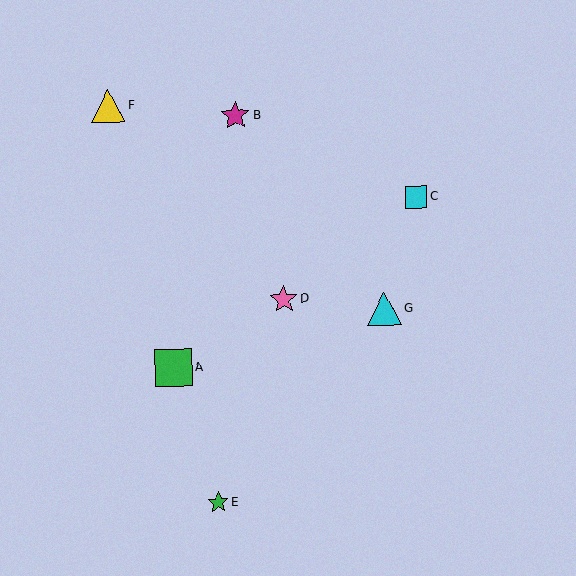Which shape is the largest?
The green square (labeled A) is the largest.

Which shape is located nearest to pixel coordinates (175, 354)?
The green square (labeled A) at (173, 368) is nearest to that location.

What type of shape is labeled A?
Shape A is a green square.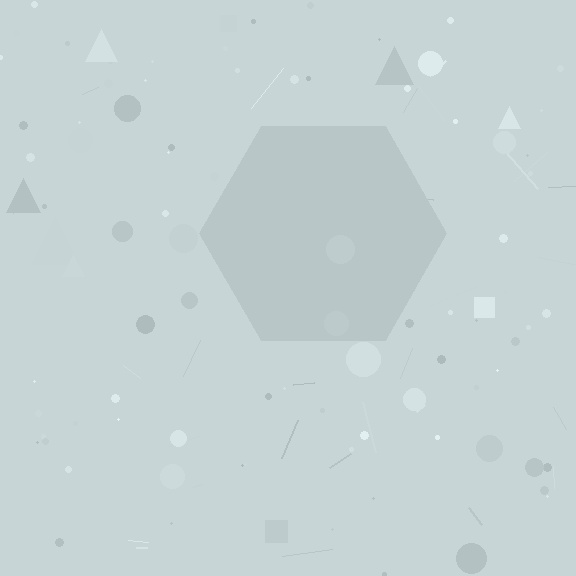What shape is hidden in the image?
A hexagon is hidden in the image.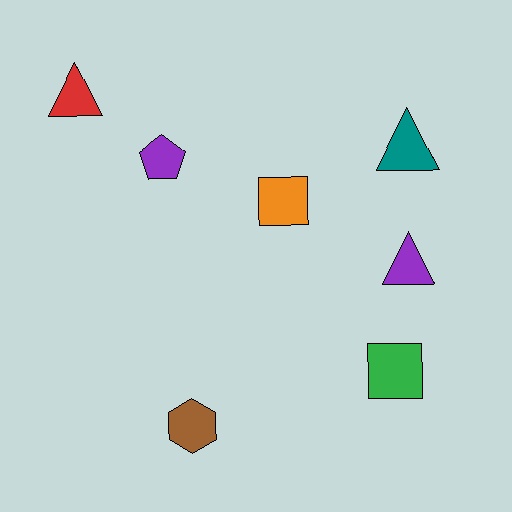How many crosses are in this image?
There are no crosses.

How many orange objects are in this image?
There is 1 orange object.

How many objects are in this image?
There are 7 objects.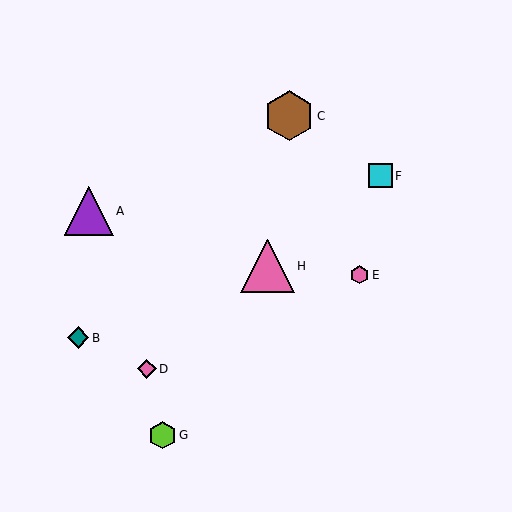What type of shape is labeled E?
Shape E is a pink hexagon.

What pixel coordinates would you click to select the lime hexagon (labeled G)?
Click at (163, 435) to select the lime hexagon G.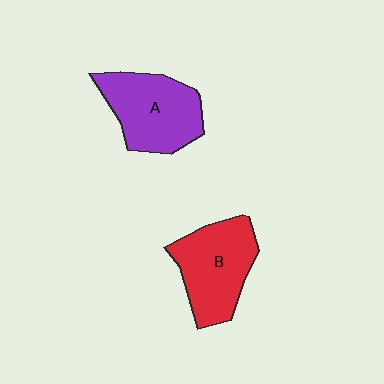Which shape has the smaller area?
Shape B (red).